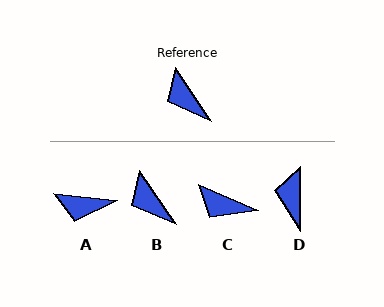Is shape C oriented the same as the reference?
No, it is off by about 33 degrees.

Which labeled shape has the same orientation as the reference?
B.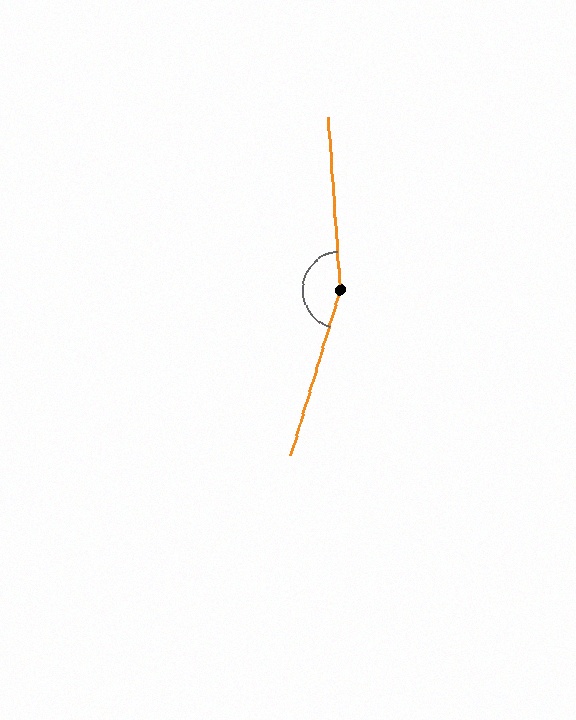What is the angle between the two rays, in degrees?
Approximately 159 degrees.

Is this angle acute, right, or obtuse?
It is obtuse.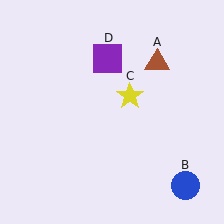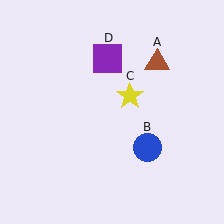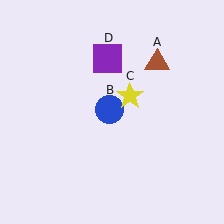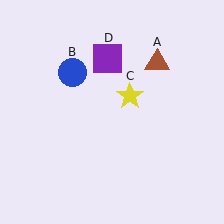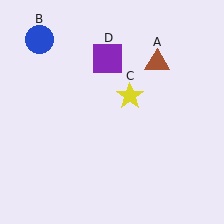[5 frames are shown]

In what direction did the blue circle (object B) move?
The blue circle (object B) moved up and to the left.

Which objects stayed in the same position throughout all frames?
Brown triangle (object A) and yellow star (object C) and purple square (object D) remained stationary.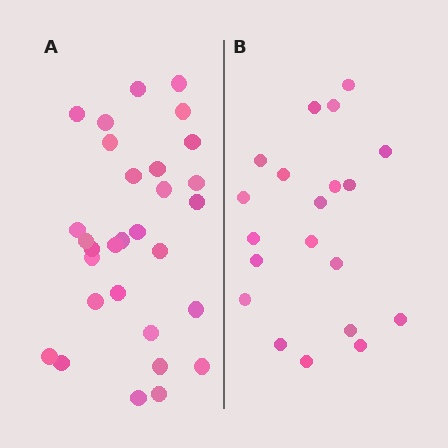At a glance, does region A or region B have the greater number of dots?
Region A (the left region) has more dots.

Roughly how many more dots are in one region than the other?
Region A has roughly 10 or so more dots than region B.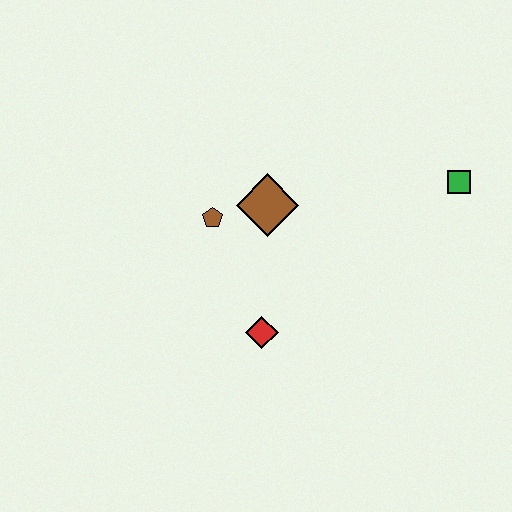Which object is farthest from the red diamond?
The green square is farthest from the red diamond.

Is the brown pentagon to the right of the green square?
No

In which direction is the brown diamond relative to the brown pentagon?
The brown diamond is to the right of the brown pentagon.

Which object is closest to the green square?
The brown diamond is closest to the green square.